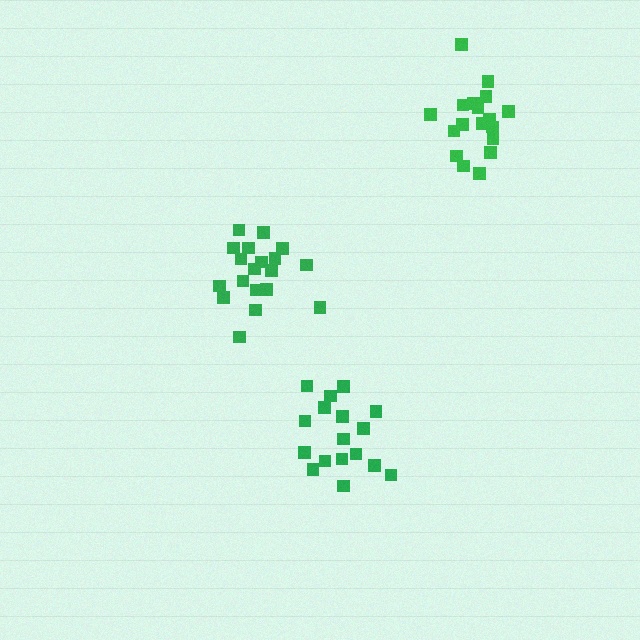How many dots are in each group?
Group 1: 17 dots, Group 2: 18 dots, Group 3: 19 dots (54 total).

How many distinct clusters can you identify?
There are 3 distinct clusters.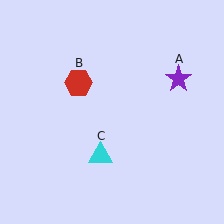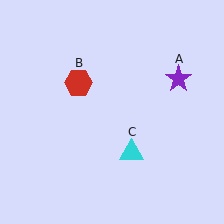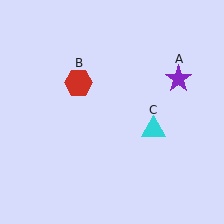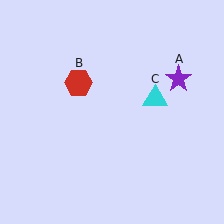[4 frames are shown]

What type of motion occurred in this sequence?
The cyan triangle (object C) rotated counterclockwise around the center of the scene.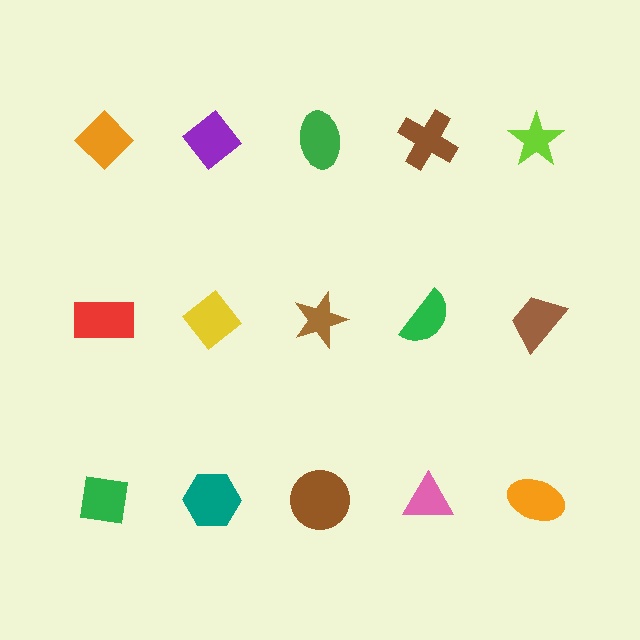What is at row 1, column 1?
An orange diamond.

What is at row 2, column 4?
A green semicircle.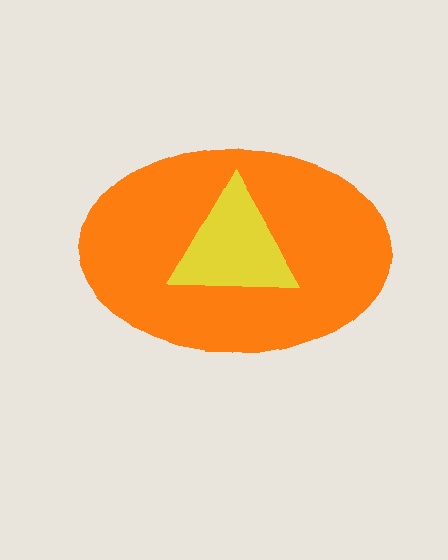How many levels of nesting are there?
2.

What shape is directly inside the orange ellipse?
The yellow triangle.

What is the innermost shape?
The yellow triangle.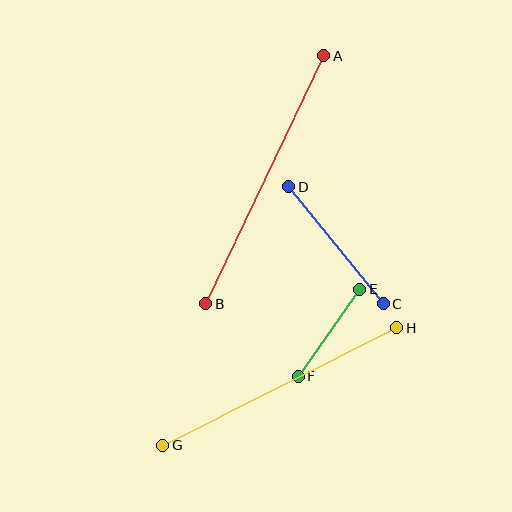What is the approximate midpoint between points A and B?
The midpoint is at approximately (265, 180) pixels.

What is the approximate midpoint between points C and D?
The midpoint is at approximately (336, 245) pixels.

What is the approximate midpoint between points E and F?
The midpoint is at approximately (329, 333) pixels.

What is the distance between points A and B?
The distance is approximately 275 pixels.